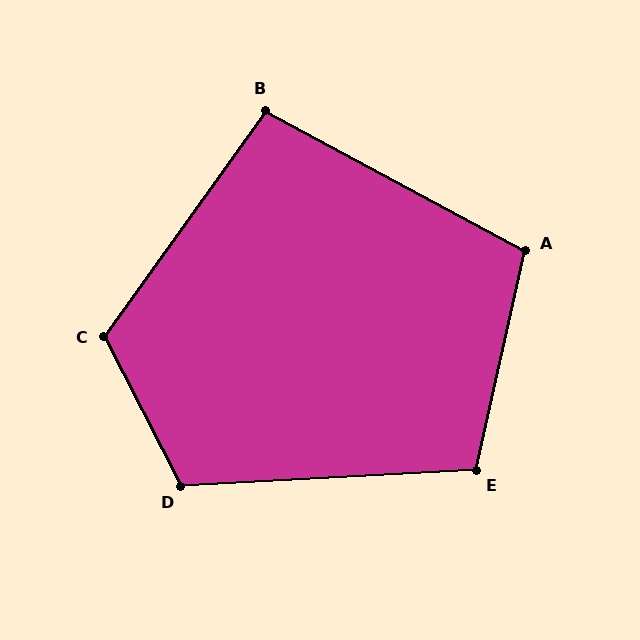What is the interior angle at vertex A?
Approximately 106 degrees (obtuse).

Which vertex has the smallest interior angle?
B, at approximately 97 degrees.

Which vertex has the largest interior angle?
C, at approximately 117 degrees.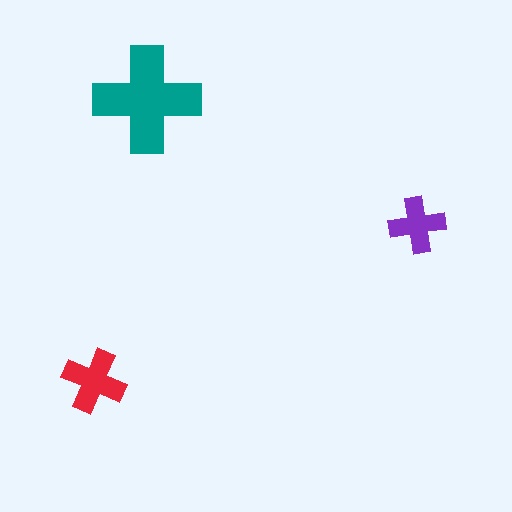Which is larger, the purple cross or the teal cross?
The teal one.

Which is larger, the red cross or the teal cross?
The teal one.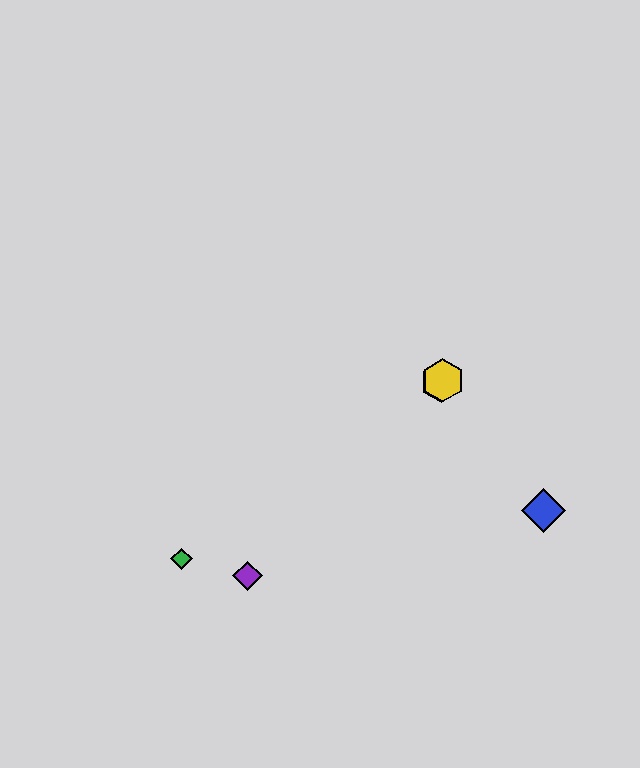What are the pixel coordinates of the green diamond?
The green diamond is at (181, 559).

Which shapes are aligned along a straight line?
The red hexagon, the yellow hexagon, the purple diamond are aligned along a straight line.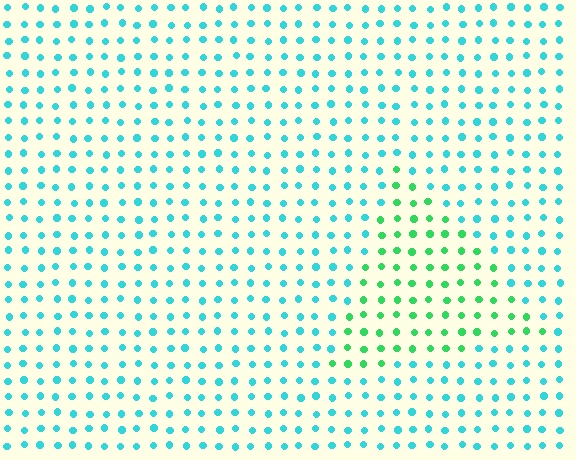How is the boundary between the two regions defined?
The boundary is defined purely by a slight shift in hue (about 44 degrees). Spacing, size, and orientation are identical on both sides.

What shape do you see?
I see a triangle.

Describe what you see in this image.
The image is filled with small cyan elements in a uniform arrangement. A triangle-shaped region is visible where the elements are tinted to a slightly different hue, forming a subtle color boundary.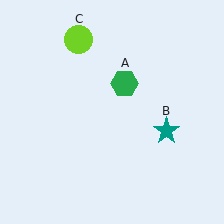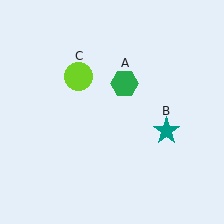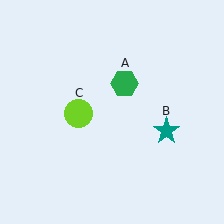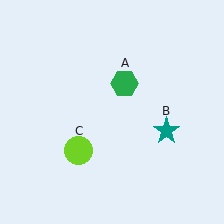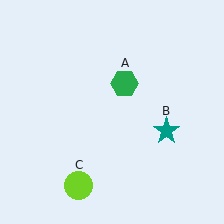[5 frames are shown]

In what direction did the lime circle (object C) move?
The lime circle (object C) moved down.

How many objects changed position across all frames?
1 object changed position: lime circle (object C).